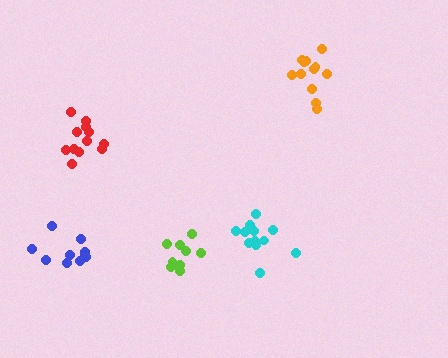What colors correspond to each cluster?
The clusters are colored: orange, red, cyan, blue, lime.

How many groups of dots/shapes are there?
There are 5 groups.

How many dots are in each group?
Group 1: 12 dots, Group 2: 12 dots, Group 3: 12 dots, Group 4: 11 dots, Group 5: 9 dots (56 total).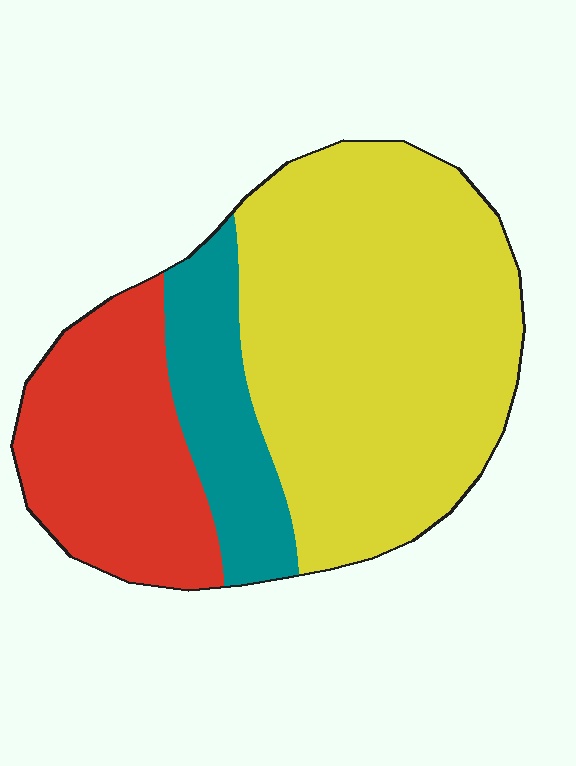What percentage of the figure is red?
Red takes up about one quarter (1/4) of the figure.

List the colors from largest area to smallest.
From largest to smallest: yellow, red, teal.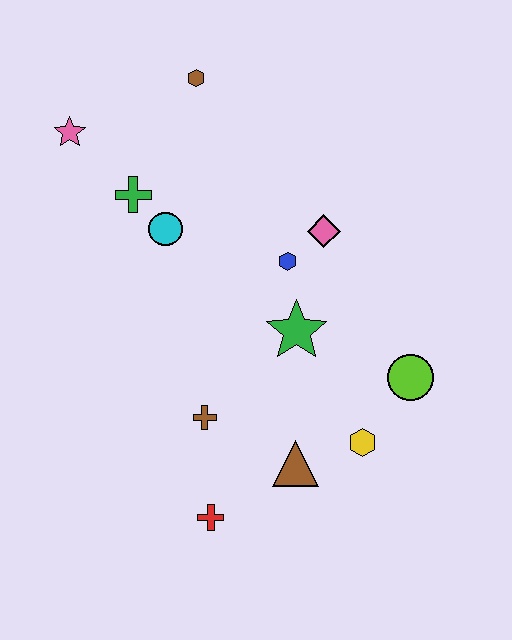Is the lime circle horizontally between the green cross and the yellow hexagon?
No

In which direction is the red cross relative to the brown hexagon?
The red cross is below the brown hexagon.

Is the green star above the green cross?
No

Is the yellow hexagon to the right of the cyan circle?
Yes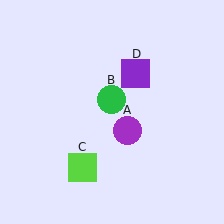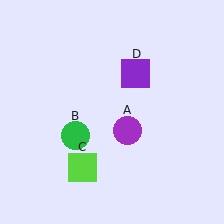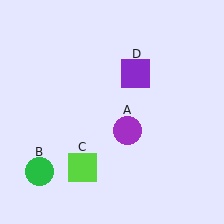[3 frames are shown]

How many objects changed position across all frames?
1 object changed position: green circle (object B).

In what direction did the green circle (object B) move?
The green circle (object B) moved down and to the left.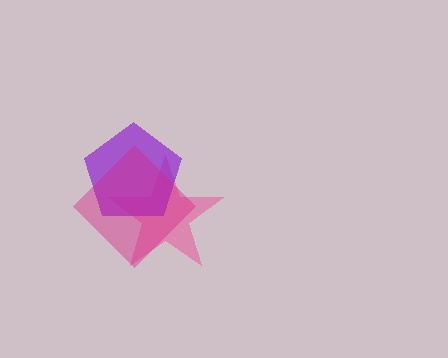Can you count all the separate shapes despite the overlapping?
Yes, there are 3 separate shapes.